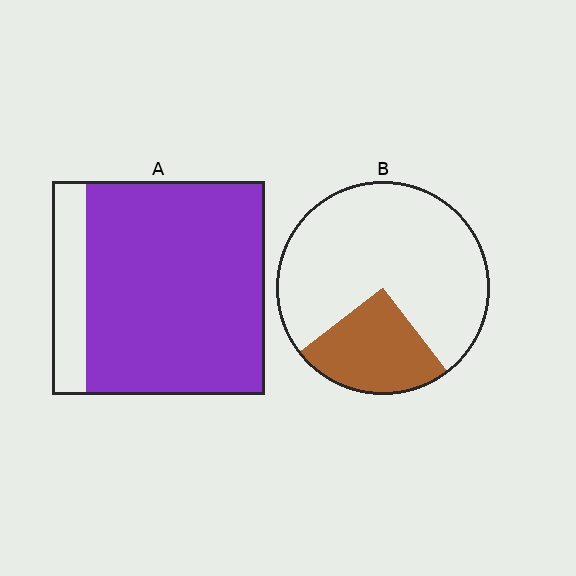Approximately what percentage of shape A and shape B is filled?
A is approximately 85% and B is approximately 25%.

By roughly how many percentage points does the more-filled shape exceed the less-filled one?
By roughly 60 percentage points (A over B).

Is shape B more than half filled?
No.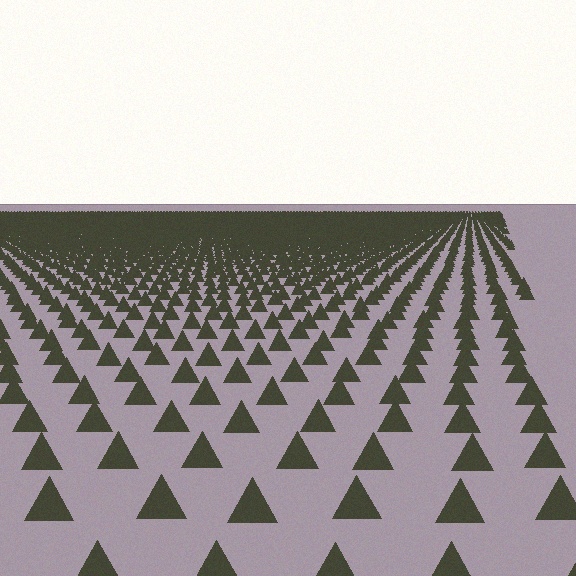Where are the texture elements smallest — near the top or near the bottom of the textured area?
Near the top.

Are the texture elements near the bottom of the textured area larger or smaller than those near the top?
Larger. Near the bottom, elements are closer to the viewer and appear at a bigger on-screen size.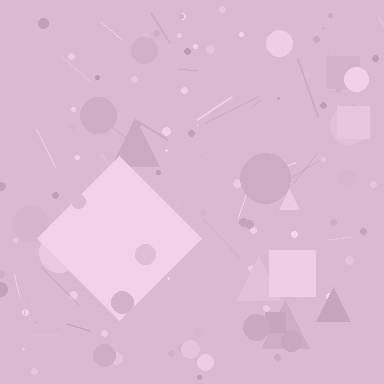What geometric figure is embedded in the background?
A diamond is embedded in the background.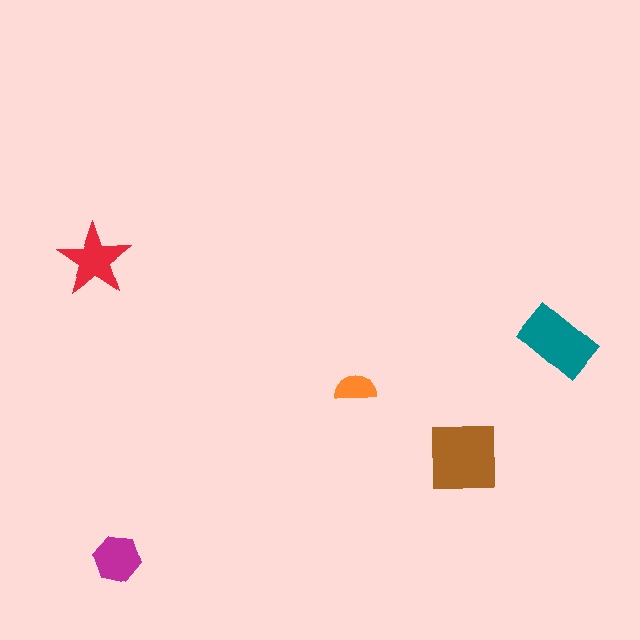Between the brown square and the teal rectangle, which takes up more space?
The brown square.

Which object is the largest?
The brown square.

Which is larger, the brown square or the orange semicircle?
The brown square.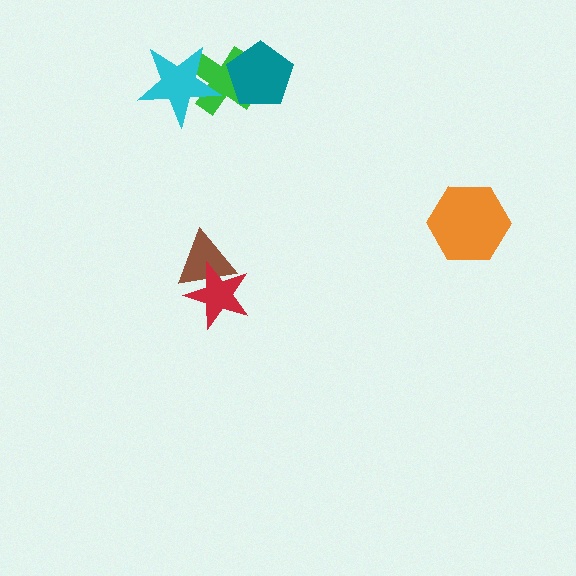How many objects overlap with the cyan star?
1 object overlaps with the cyan star.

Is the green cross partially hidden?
Yes, it is partially covered by another shape.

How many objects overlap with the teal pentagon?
1 object overlaps with the teal pentagon.